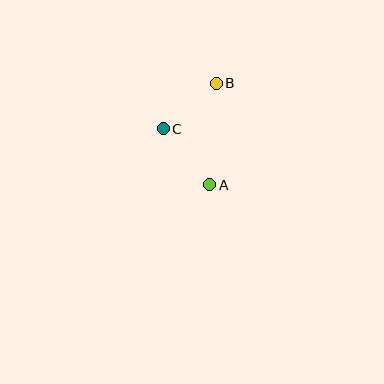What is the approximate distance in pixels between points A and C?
The distance between A and C is approximately 73 pixels.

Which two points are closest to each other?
Points B and C are closest to each other.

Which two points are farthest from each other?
Points A and B are farthest from each other.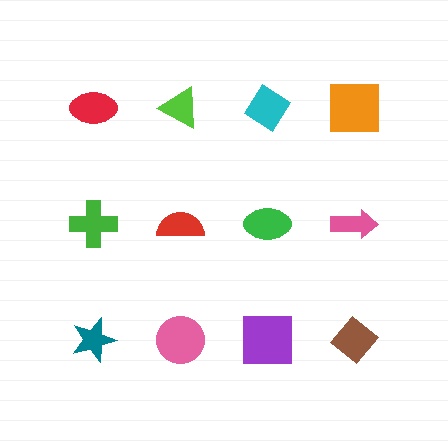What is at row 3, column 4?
A brown diamond.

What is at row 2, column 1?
A green cross.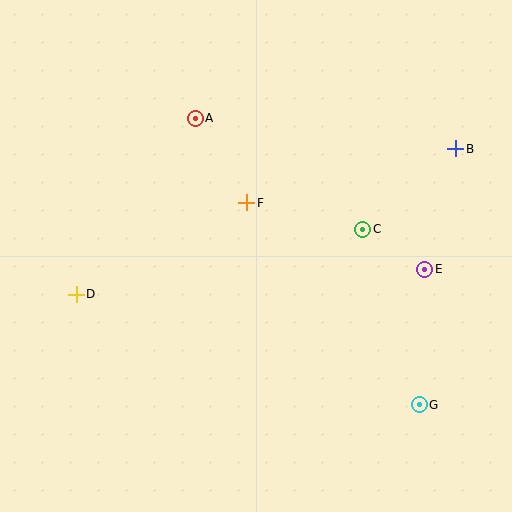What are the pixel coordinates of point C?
Point C is at (363, 229).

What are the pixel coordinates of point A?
Point A is at (195, 118).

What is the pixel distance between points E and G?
The distance between E and G is 136 pixels.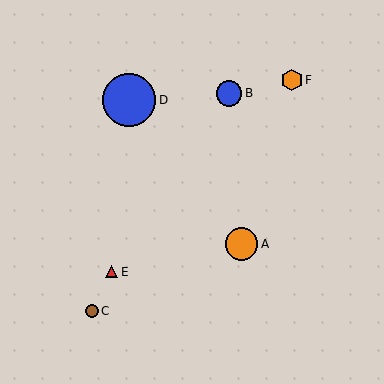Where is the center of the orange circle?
The center of the orange circle is at (242, 244).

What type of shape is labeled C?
Shape C is a brown circle.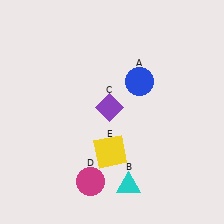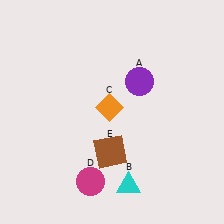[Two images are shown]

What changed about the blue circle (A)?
In Image 1, A is blue. In Image 2, it changed to purple.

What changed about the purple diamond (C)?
In Image 1, C is purple. In Image 2, it changed to orange.